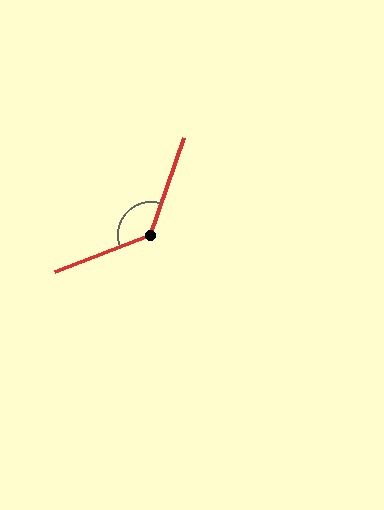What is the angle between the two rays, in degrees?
Approximately 130 degrees.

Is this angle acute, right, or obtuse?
It is obtuse.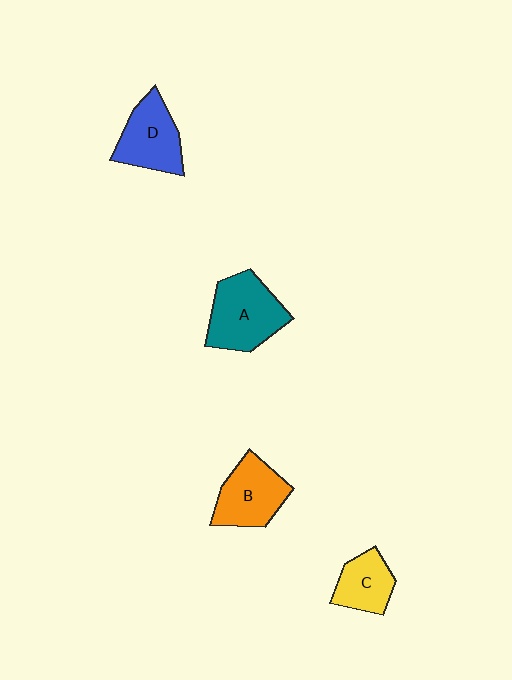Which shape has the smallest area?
Shape C (yellow).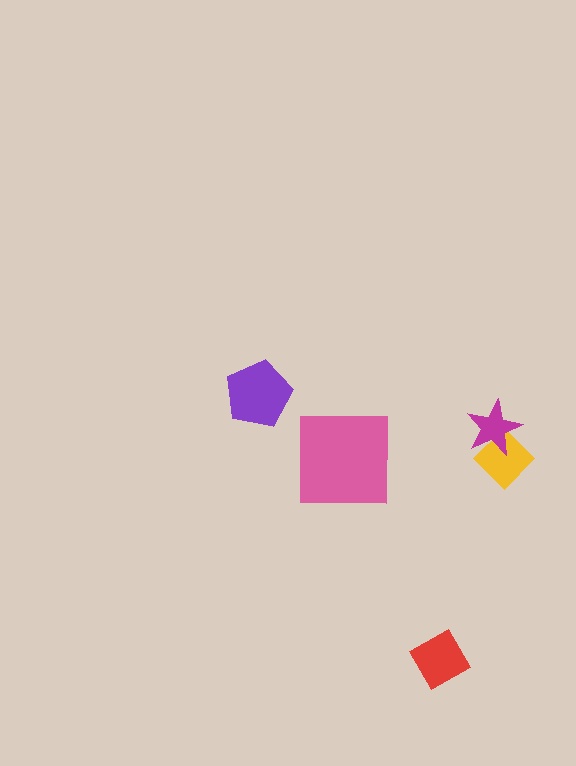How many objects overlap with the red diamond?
0 objects overlap with the red diamond.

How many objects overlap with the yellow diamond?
1 object overlaps with the yellow diamond.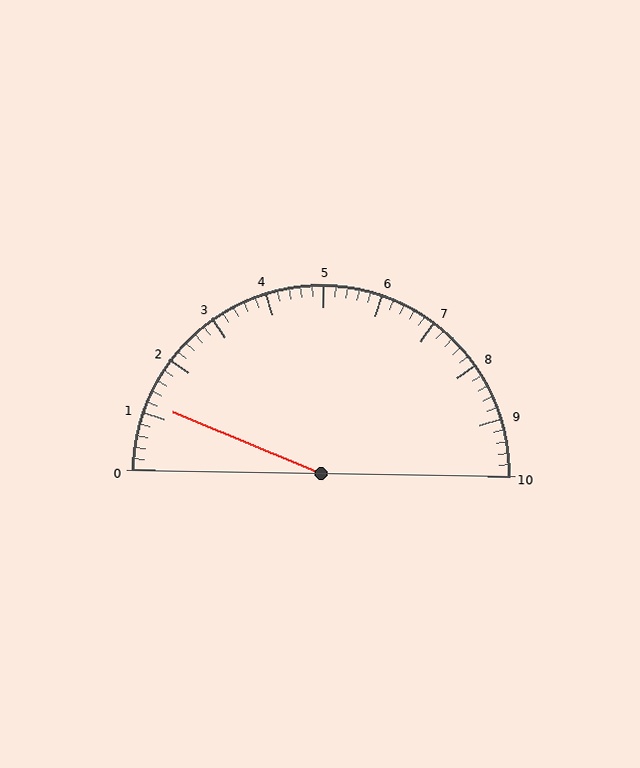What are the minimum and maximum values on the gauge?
The gauge ranges from 0 to 10.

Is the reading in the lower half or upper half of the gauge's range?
The reading is in the lower half of the range (0 to 10).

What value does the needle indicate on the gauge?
The needle indicates approximately 1.2.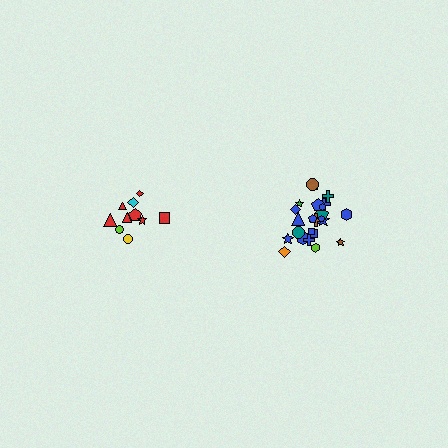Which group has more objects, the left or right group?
The right group.